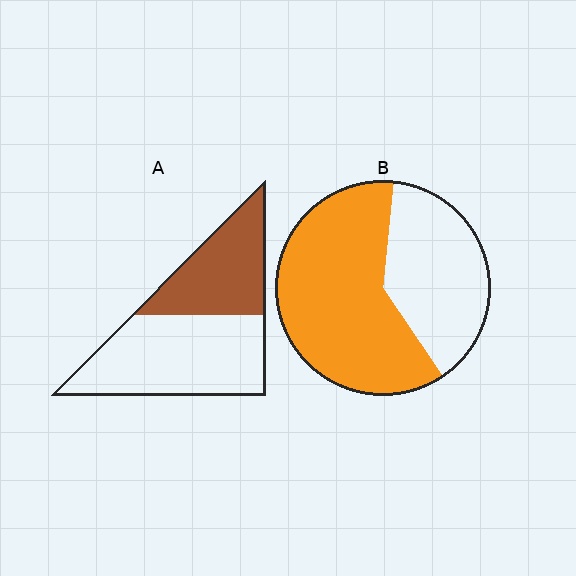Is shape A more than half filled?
No.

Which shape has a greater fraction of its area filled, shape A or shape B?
Shape B.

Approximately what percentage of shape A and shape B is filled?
A is approximately 40% and B is approximately 60%.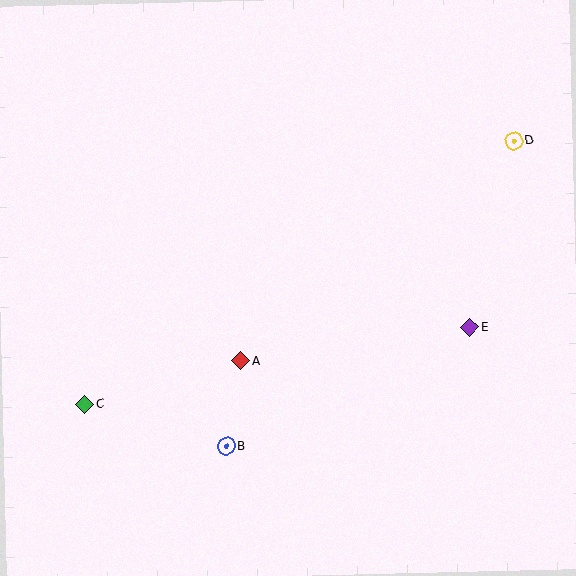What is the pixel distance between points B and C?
The distance between B and C is 148 pixels.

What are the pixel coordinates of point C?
Point C is at (84, 404).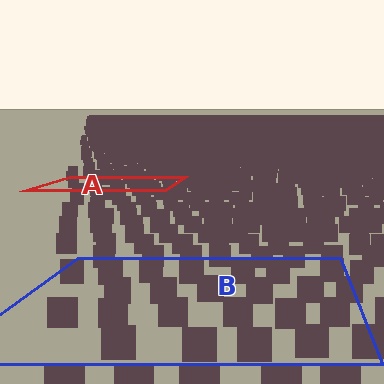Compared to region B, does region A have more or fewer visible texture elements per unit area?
Region A has more texture elements per unit area — they are packed more densely because it is farther away.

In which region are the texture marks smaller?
The texture marks are smaller in region A, because it is farther away.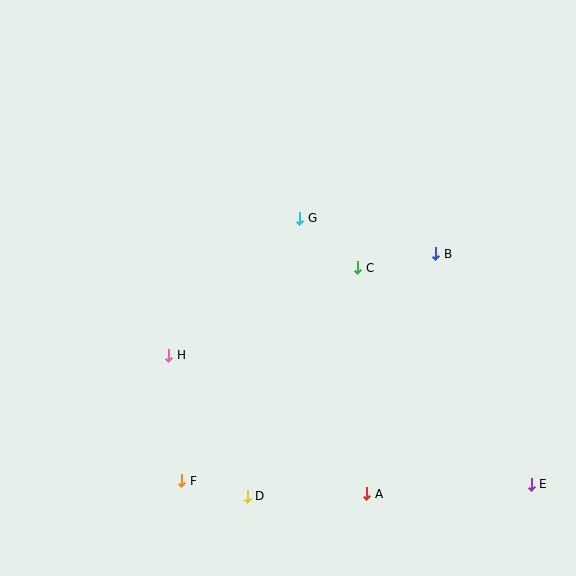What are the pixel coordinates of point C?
Point C is at (358, 268).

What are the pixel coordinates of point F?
Point F is at (182, 481).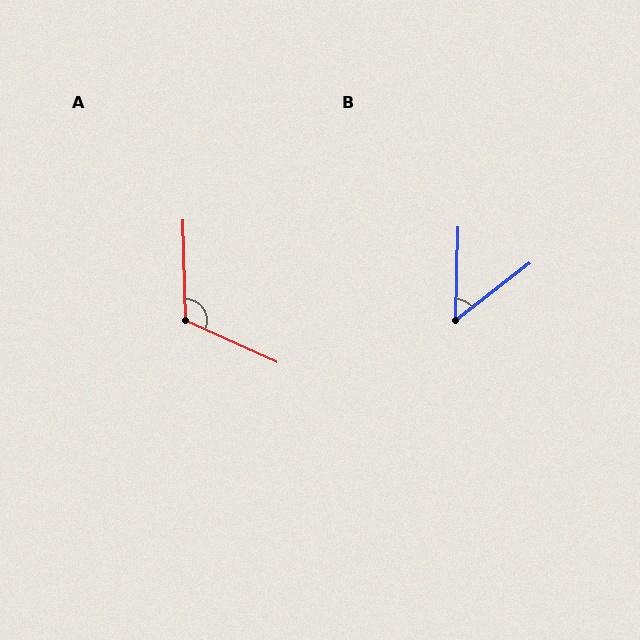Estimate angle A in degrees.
Approximately 116 degrees.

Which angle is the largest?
A, at approximately 116 degrees.